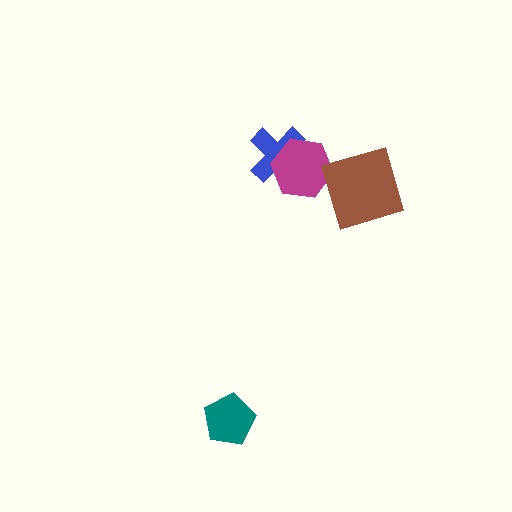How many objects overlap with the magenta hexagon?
2 objects overlap with the magenta hexagon.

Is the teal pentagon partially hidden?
No, no other shape covers it.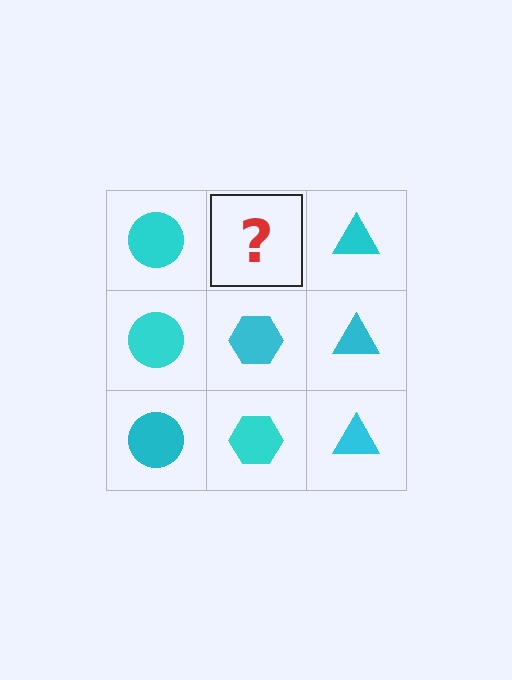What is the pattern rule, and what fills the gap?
The rule is that each column has a consistent shape. The gap should be filled with a cyan hexagon.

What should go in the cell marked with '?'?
The missing cell should contain a cyan hexagon.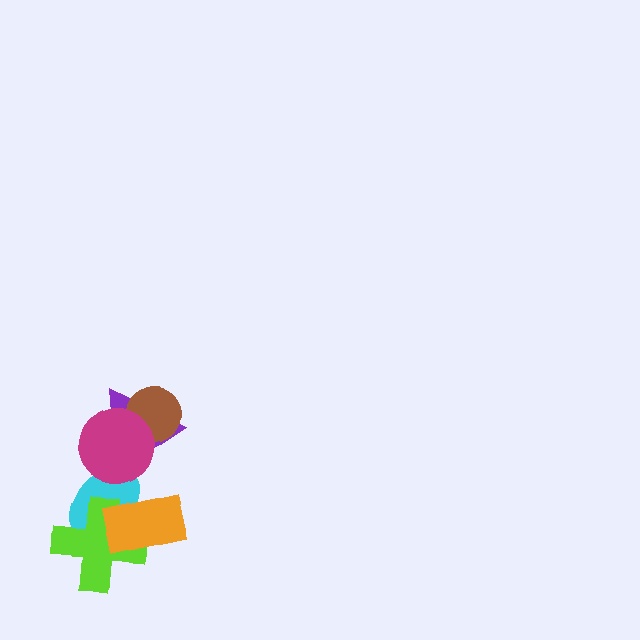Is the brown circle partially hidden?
Yes, it is partially covered by another shape.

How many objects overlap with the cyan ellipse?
4 objects overlap with the cyan ellipse.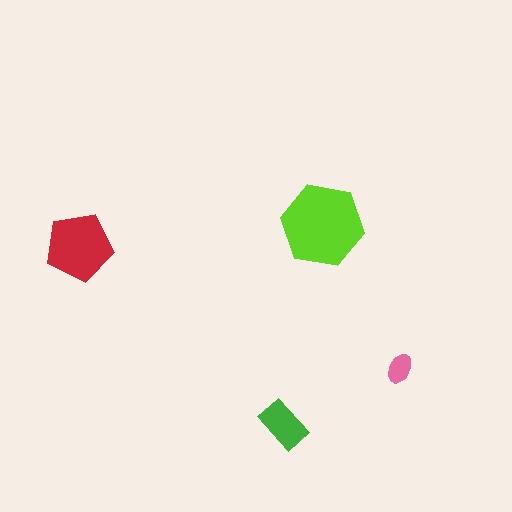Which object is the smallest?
The pink ellipse.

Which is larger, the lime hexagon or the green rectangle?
The lime hexagon.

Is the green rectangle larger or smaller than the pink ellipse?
Larger.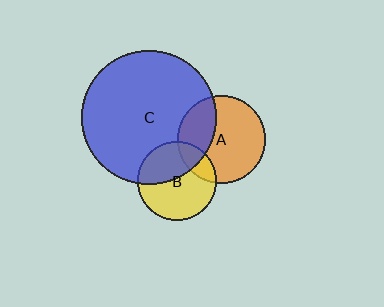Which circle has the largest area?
Circle C (blue).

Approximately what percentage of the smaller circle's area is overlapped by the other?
Approximately 40%.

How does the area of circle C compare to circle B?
Approximately 2.9 times.